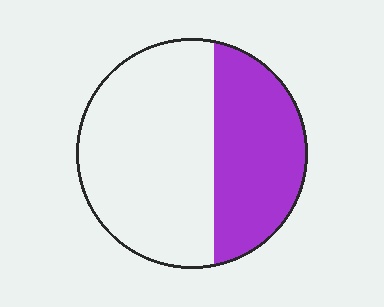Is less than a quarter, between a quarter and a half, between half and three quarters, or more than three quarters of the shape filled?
Between a quarter and a half.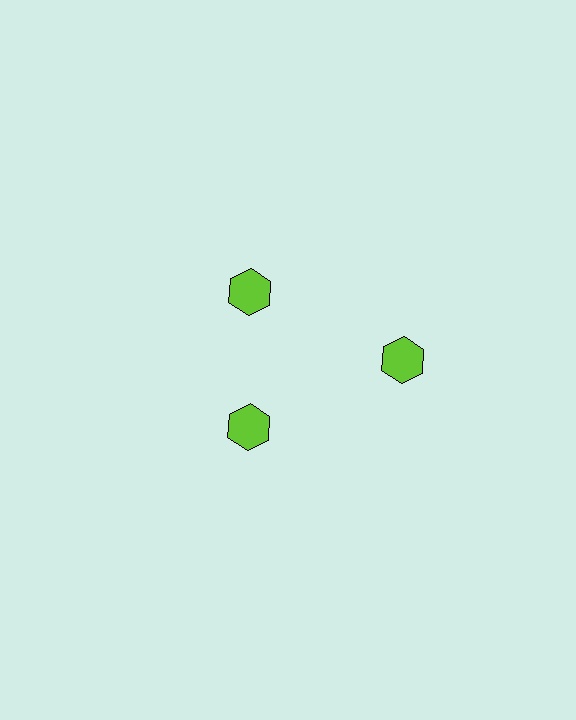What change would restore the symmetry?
The symmetry would be restored by moving it inward, back onto the ring so that all 3 hexagons sit at equal angles and equal distance from the center.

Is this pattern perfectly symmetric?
No. The 3 lime hexagons are arranged in a ring, but one element near the 3 o'clock position is pushed outward from the center, breaking the 3-fold rotational symmetry.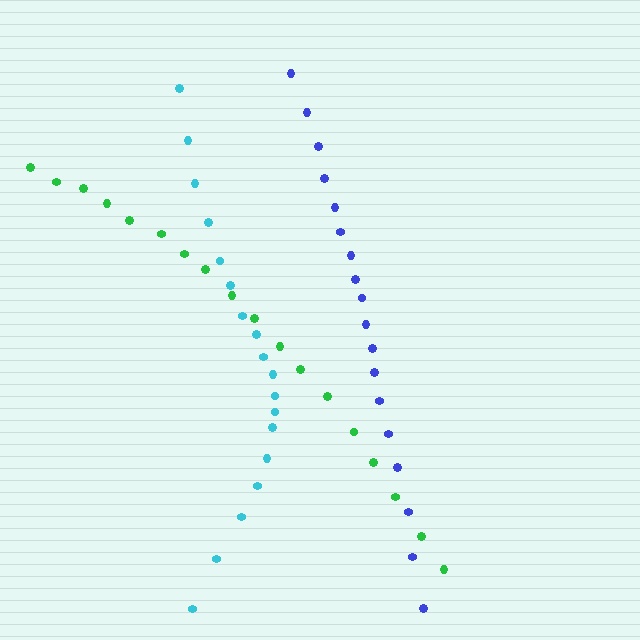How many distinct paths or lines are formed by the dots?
There are 3 distinct paths.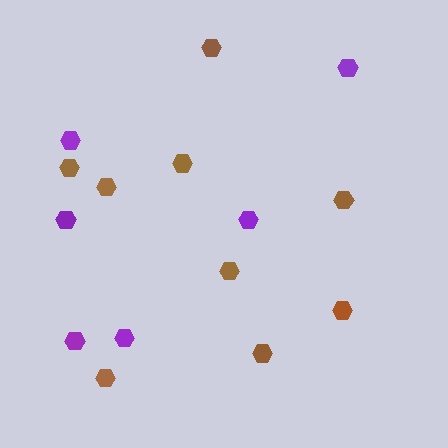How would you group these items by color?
There are 2 groups: one group of purple hexagons (6) and one group of brown hexagons (9).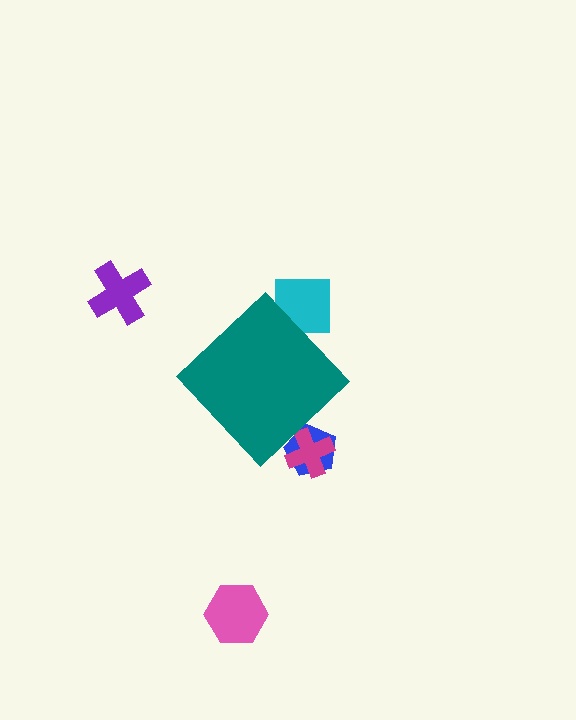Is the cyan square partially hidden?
Yes, the cyan square is partially hidden behind the teal diamond.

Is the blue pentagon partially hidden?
Yes, the blue pentagon is partially hidden behind the teal diamond.